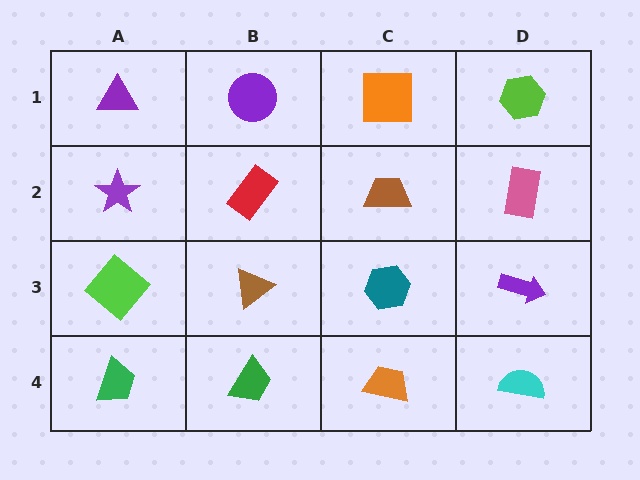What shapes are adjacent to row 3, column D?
A pink rectangle (row 2, column D), a cyan semicircle (row 4, column D), a teal hexagon (row 3, column C).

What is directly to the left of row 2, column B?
A purple star.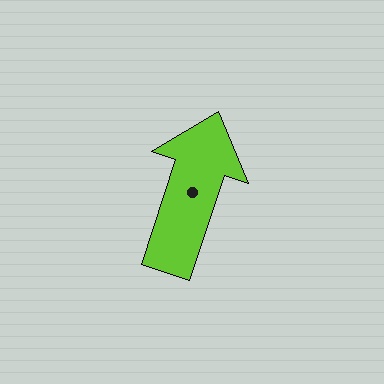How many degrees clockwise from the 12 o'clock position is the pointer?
Approximately 18 degrees.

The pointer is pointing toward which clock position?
Roughly 1 o'clock.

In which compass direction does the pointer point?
North.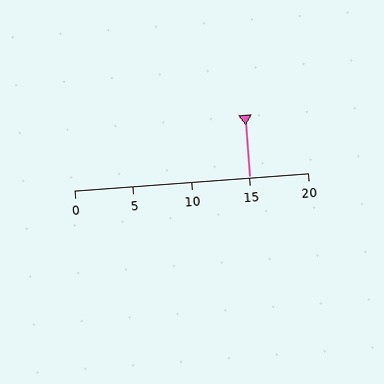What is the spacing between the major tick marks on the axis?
The major ticks are spaced 5 apart.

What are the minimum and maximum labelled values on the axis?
The axis runs from 0 to 20.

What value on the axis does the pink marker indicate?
The marker indicates approximately 15.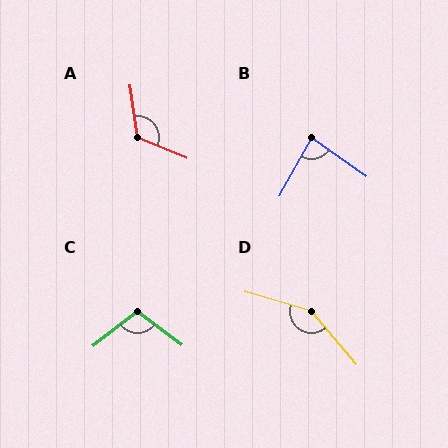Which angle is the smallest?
B, at approximately 84 degrees.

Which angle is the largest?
D, at approximately 146 degrees.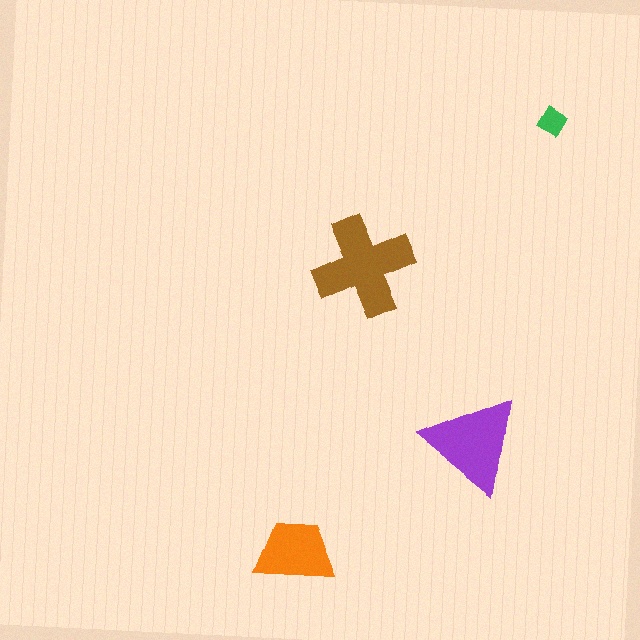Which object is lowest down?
The orange trapezoid is bottommost.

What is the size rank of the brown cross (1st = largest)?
1st.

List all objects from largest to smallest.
The brown cross, the purple triangle, the orange trapezoid, the green diamond.